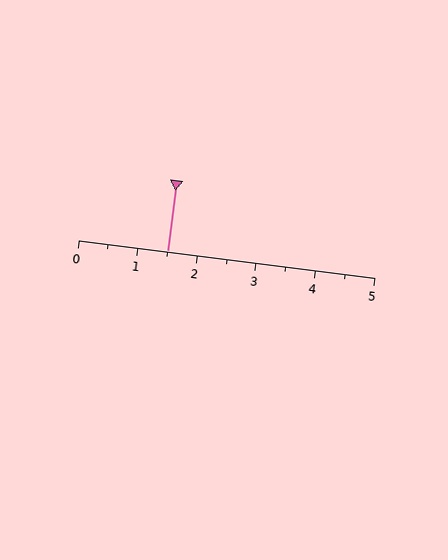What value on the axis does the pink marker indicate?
The marker indicates approximately 1.5.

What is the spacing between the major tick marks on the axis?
The major ticks are spaced 1 apart.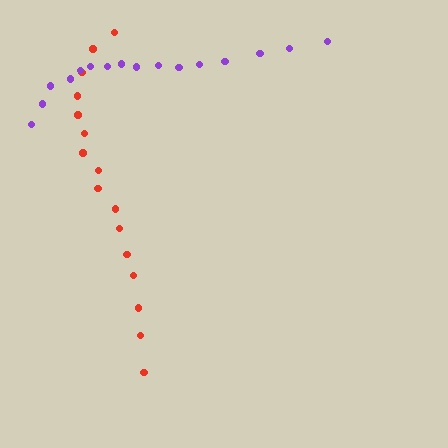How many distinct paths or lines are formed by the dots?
There are 2 distinct paths.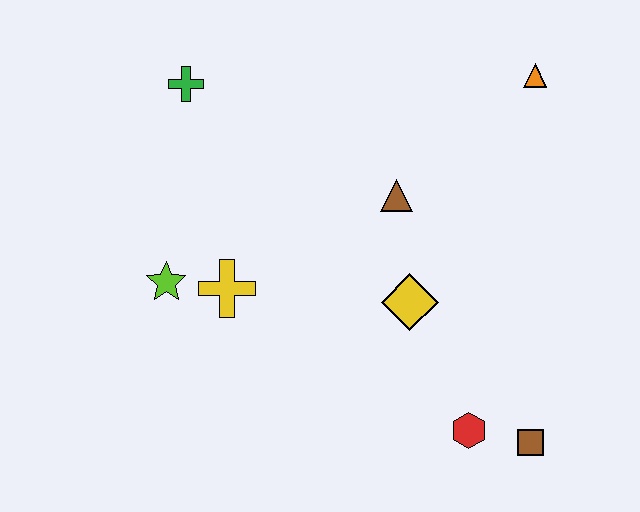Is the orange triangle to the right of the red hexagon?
Yes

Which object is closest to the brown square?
The red hexagon is closest to the brown square.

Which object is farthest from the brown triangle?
The brown square is farthest from the brown triangle.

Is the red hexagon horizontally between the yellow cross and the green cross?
No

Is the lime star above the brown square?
Yes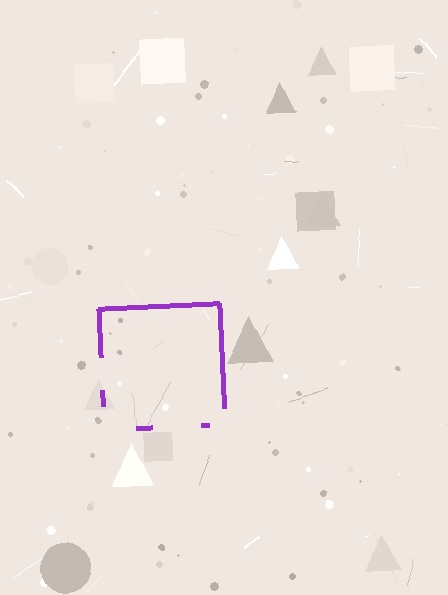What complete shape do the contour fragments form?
The contour fragments form a square.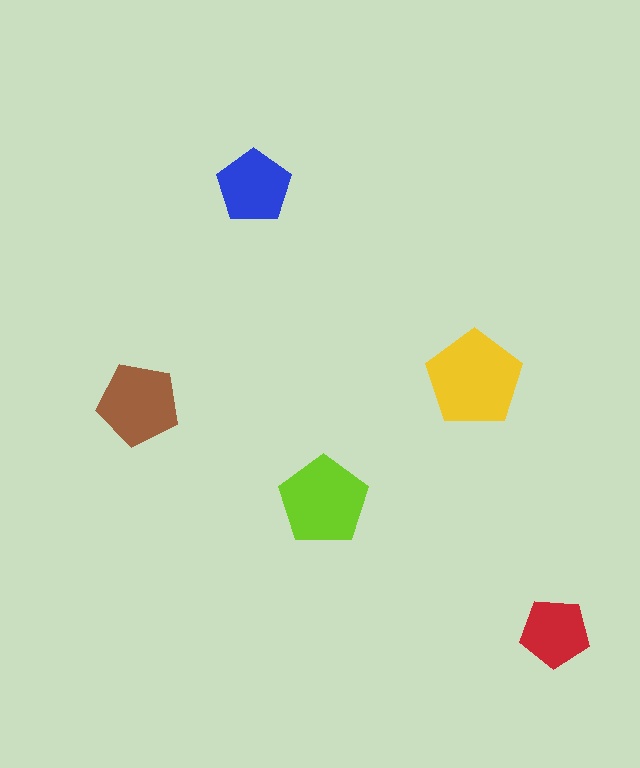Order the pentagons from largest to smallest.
the yellow one, the lime one, the brown one, the blue one, the red one.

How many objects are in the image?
There are 5 objects in the image.